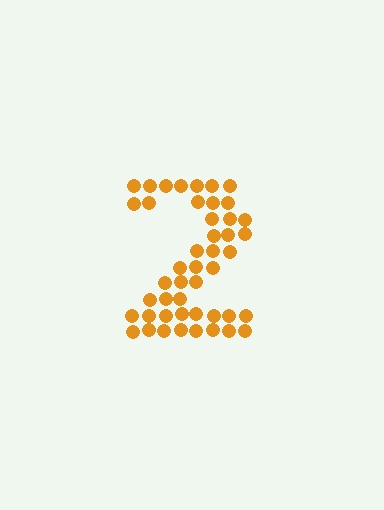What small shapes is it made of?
It is made of small circles.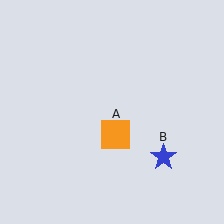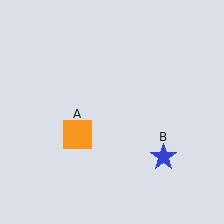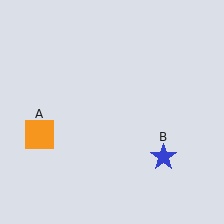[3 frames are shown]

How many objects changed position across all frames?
1 object changed position: orange square (object A).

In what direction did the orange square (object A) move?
The orange square (object A) moved left.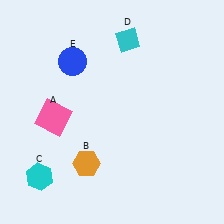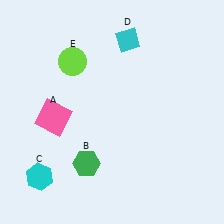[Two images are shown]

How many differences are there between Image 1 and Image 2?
There are 2 differences between the two images.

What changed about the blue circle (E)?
In Image 1, E is blue. In Image 2, it changed to lime.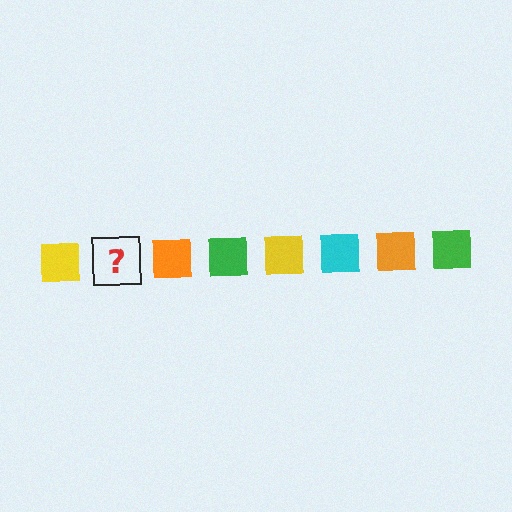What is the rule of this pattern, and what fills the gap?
The rule is that the pattern cycles through yellow, cyan, orange, green squares. The gap should be filled with a cyan square.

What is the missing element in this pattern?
The missing element is a cyan square.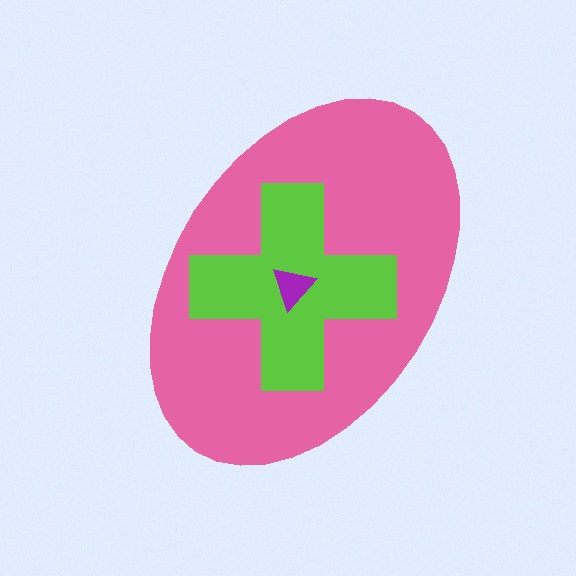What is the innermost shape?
The purple triangle.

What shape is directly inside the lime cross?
The purple triangle.